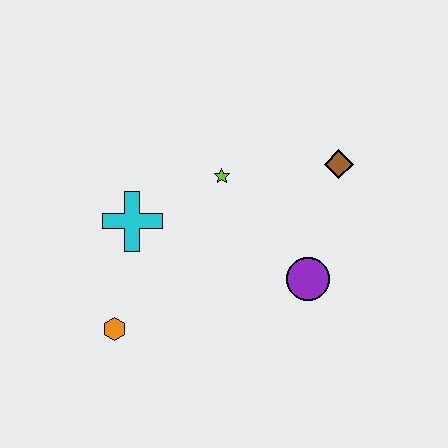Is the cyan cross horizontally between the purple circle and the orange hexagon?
Yes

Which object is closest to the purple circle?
The brown diamond is closest to the purple circle.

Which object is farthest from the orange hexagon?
The brown diamond is farthest from the orange hexagon.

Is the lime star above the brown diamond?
No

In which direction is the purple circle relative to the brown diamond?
The purple circle is below the brown diamond.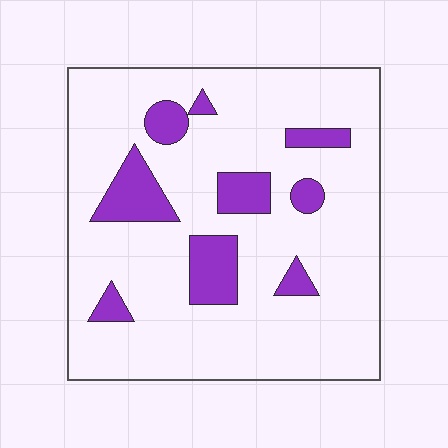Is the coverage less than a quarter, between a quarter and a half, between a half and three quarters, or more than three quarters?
Less than a quarter.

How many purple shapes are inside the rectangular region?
9.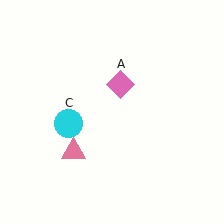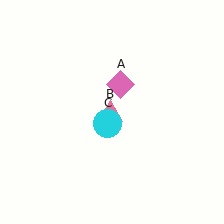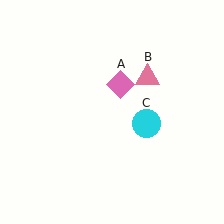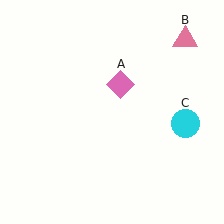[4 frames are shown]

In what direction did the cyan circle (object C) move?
The cyan circle (object C) moved right.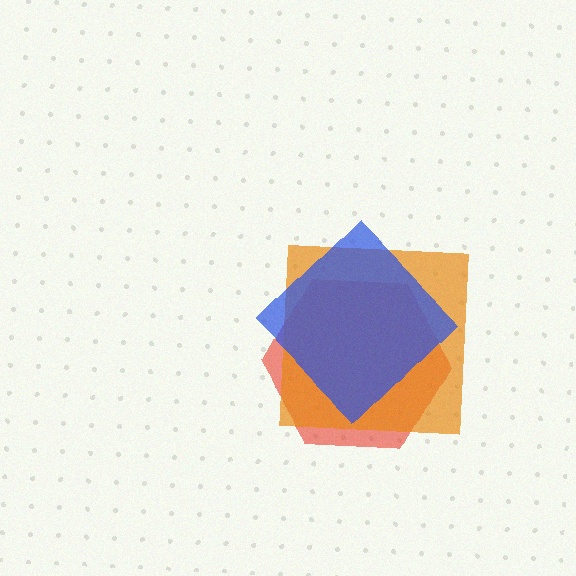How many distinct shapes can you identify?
There are 3 distinct shapes: a red hexagon, an orange square, a blue diamond.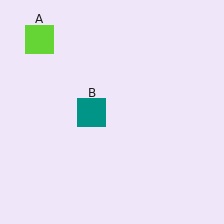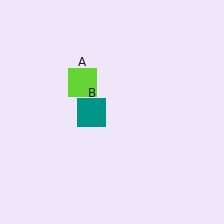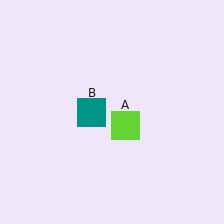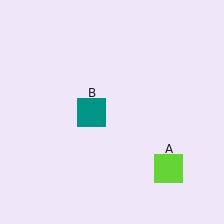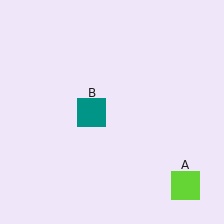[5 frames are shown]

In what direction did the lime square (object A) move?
The lime square (object A) moved down and to the right.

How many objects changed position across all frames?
1 object changed position: lime square (object A).